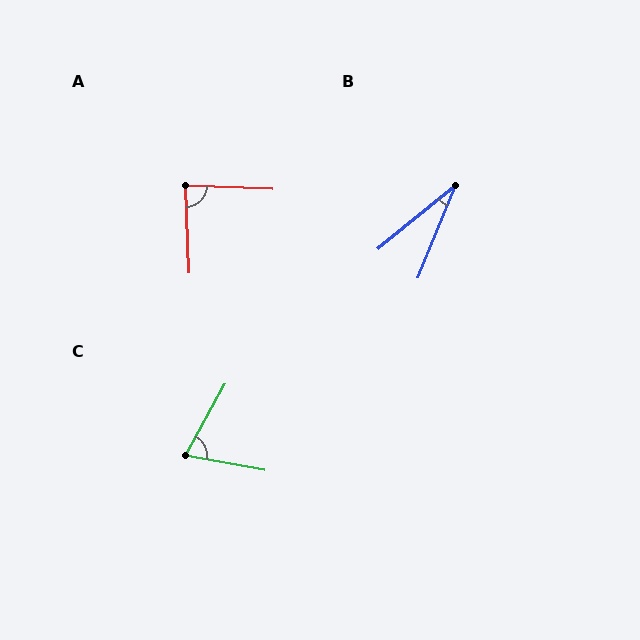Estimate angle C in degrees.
Approximately 72 degrees.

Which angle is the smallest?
B, at approximately 28 degrees.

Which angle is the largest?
A, at approximately 85 degrees.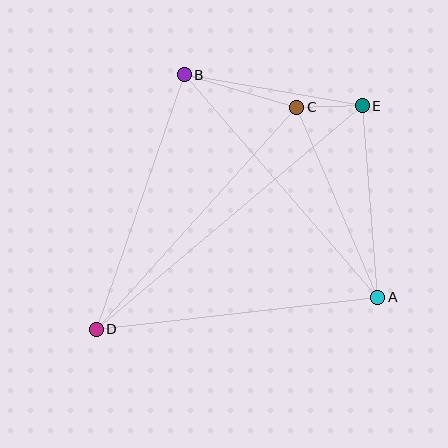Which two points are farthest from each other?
Points D and E are farthest from each other.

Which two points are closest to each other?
Points C and E are closest to each other.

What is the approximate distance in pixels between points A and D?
The distance between A and D is approximately 283 pixels.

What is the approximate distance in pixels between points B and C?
The distance between B and C is approximately 117 pixels.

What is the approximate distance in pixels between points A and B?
The distance between A and B is approximately 295 pixels.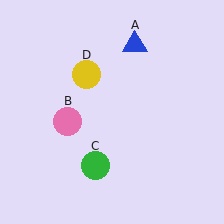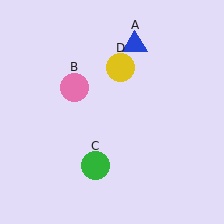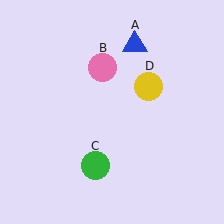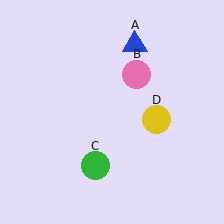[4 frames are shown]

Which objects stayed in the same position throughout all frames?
Blue triangle (object A) and green circle (object C) remained stationary.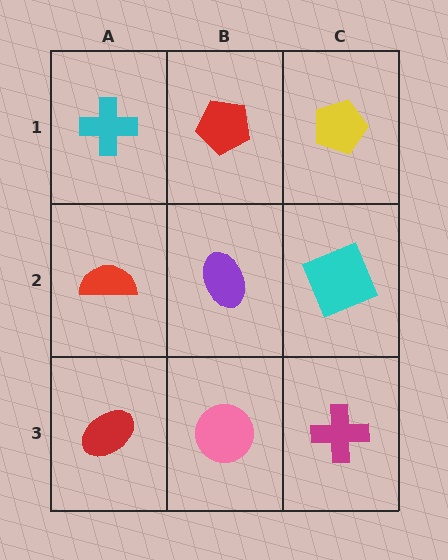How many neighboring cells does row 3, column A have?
2.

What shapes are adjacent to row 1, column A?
A red semicircle (row 2, column A), a red pentagon (row 1, column B).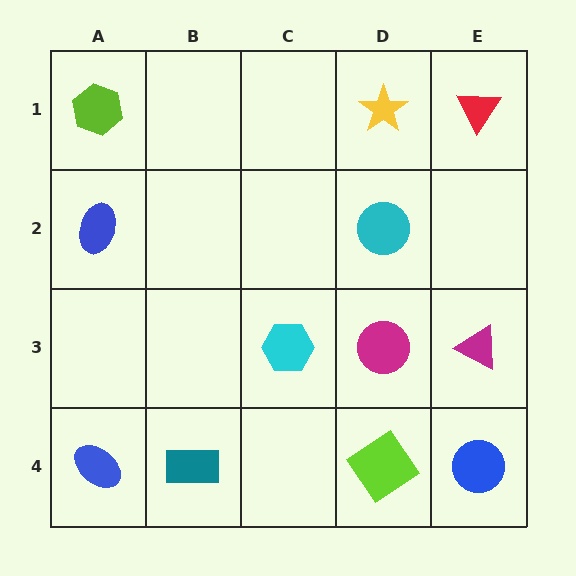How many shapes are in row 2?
2 shapes.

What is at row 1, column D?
A yellow star.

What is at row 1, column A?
A lime hexagon.